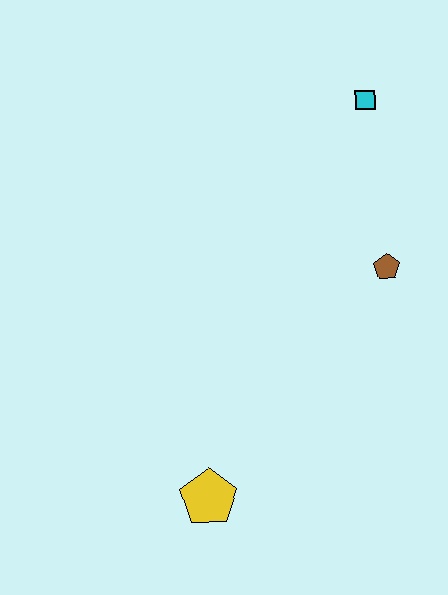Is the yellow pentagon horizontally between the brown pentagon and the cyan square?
No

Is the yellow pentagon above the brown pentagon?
No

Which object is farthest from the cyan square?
The yellow pentagon is farthest from the cyan square.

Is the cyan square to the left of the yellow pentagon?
No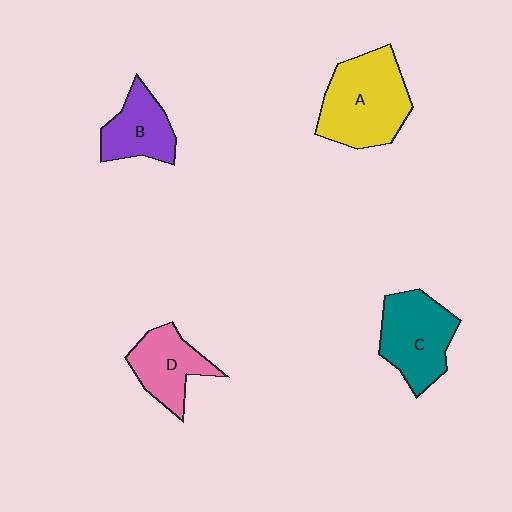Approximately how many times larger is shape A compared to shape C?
Approximately 1.2 times.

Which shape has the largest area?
Shape A (yellow).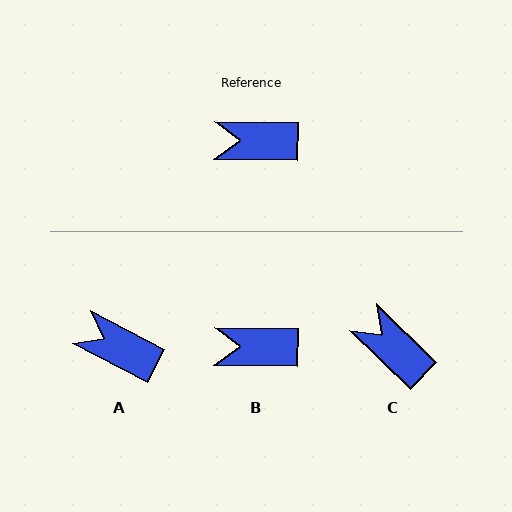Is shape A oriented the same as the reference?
No, it is off by about 27 degrees.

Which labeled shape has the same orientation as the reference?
B.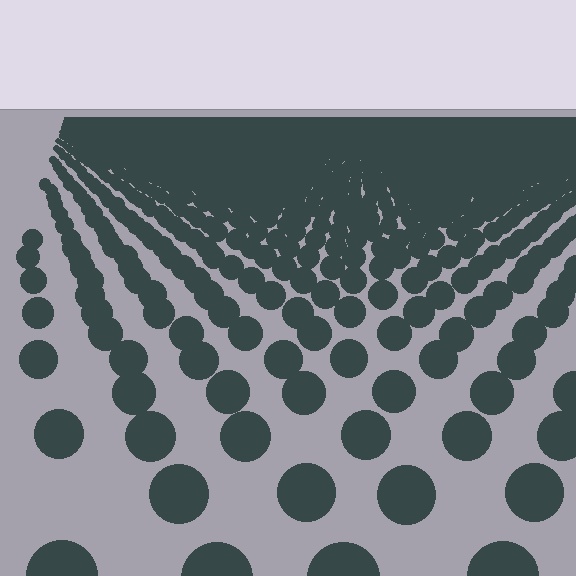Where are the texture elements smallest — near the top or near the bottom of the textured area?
Near the top.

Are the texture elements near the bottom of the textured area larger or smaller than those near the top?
Larger. Near the bottom, elements are closer to the viewer and appear at a bigger on-screen size.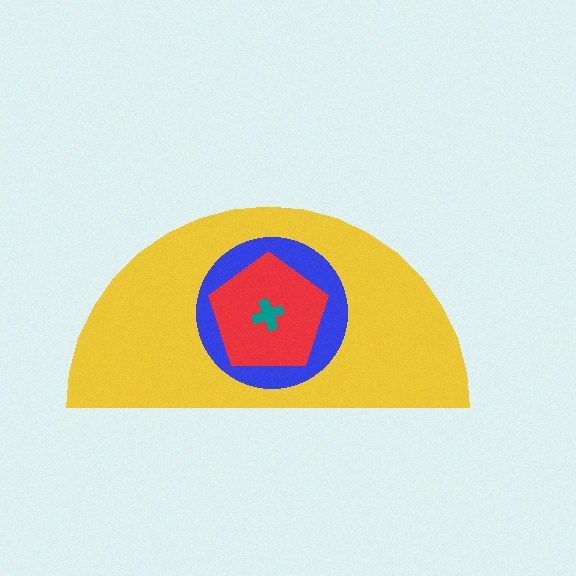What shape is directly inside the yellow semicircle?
The blue circle.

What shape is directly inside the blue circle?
The red pentagon.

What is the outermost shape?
The yellow semicircle.